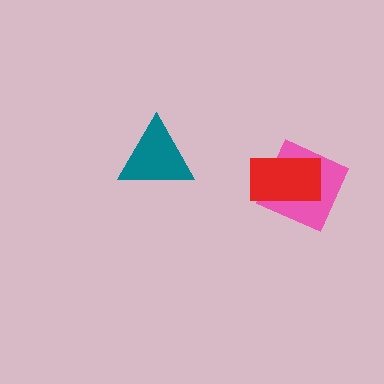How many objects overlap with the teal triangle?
0 objects overlap with the teal triangle.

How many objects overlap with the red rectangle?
1 object overlaps with the red rectangle.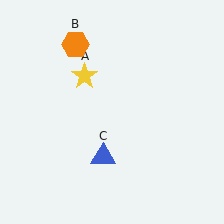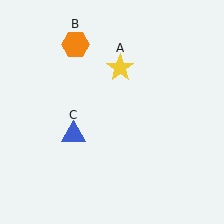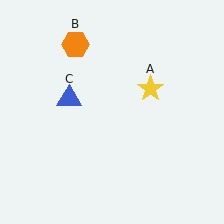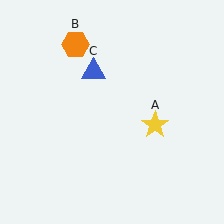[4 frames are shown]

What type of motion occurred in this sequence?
The yellow star (object A), blue triangle (object C) rotated clockwise around the center of the scene.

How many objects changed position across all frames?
2 objects changed position: yellow star (object A), blue triangle (object C).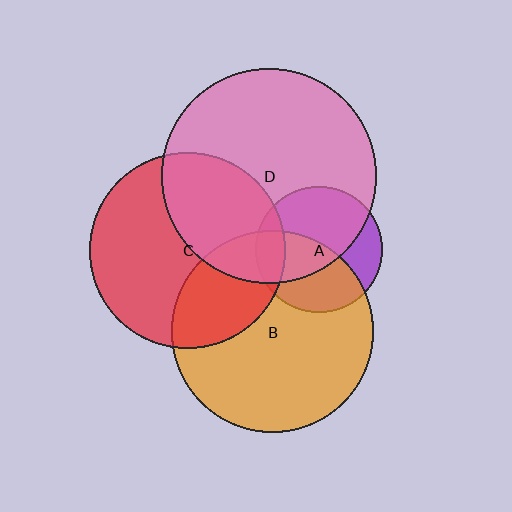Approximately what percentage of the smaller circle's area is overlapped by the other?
Approximately 50%.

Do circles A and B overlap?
Yes.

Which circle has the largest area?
Circle D (pink).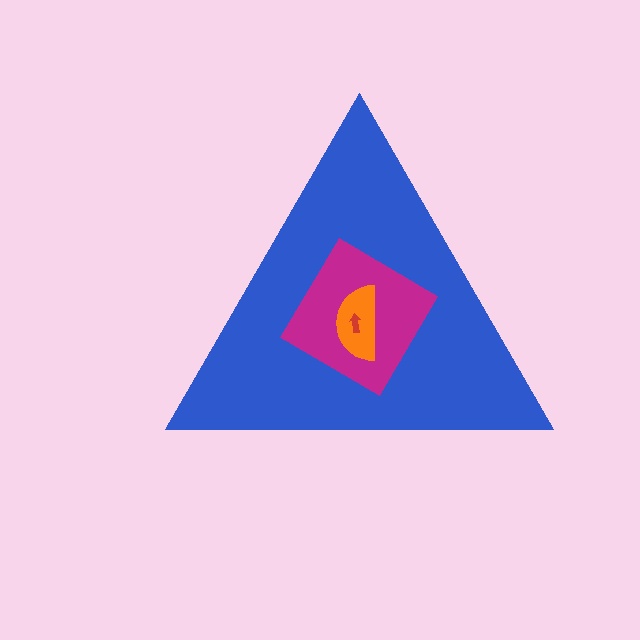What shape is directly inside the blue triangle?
The magenta diamond.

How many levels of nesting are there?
4.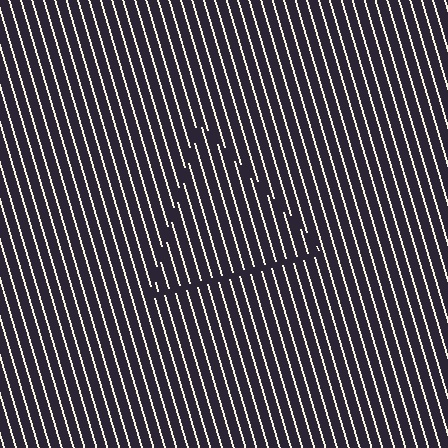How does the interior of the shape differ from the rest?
The interior of the shape contains the same grating, shifted by half a period — the contour is defined by the phase discontinuity where line-ends from the inner and outer gratings abut.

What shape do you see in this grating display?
An illusory triangle. The interior of the shape contains the same grating, shifted by half a period — the contour is defined by the phase discontinuity where line-ends from the inner and outer gratings abut.